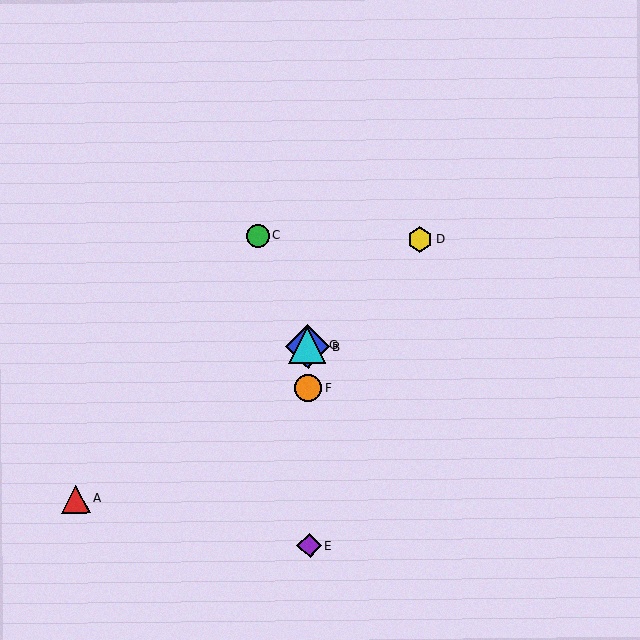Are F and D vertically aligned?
No, F is at x≈308 and D is at x≈420.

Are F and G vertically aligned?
Yes, both are at x≈308.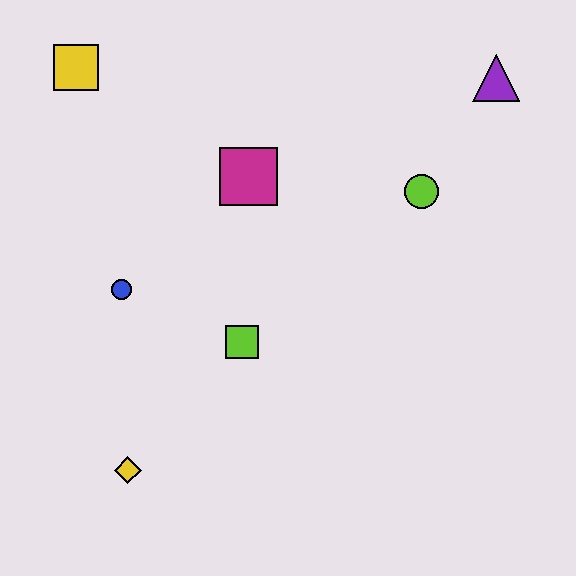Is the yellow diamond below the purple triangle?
Yes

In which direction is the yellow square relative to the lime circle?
The yellow square is to the left of the lime circle.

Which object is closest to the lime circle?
The purple triangle is closest to the lime circle.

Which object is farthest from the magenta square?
The yellow diamond is farthest from the magenta square.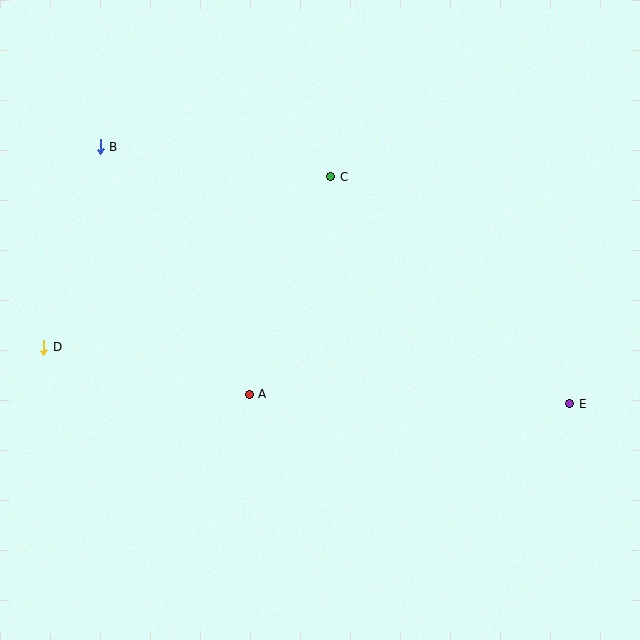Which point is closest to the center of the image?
Point A at (249, 394) is closest to the center.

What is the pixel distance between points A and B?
The distance between A and B is 289 pixels.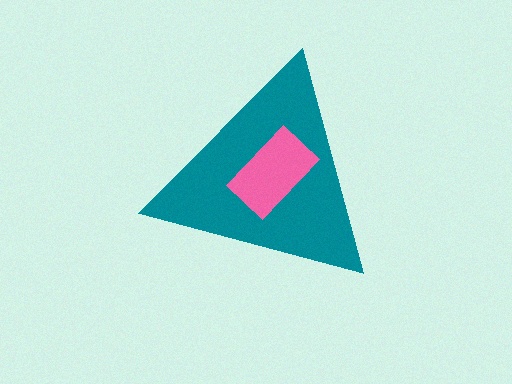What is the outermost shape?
The teal triangle.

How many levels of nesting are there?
2.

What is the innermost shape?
The pink rectangle.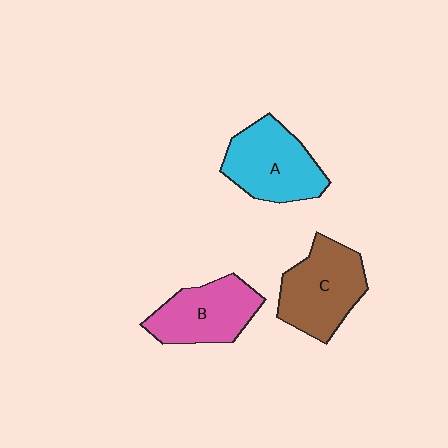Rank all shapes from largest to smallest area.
From largest to smallest: C (brown), A (cyan), B (pink).